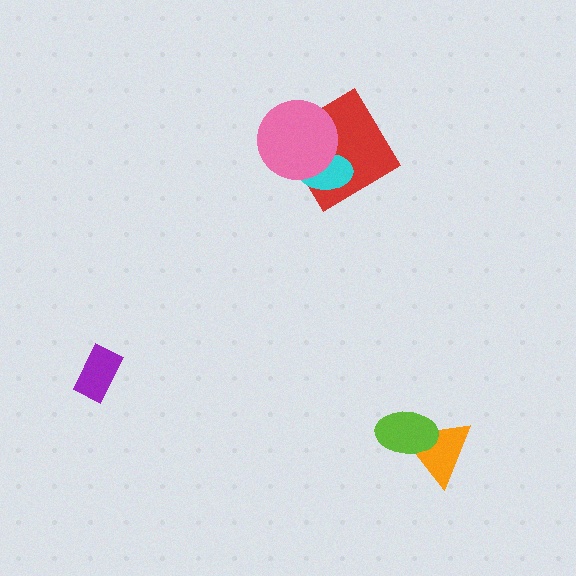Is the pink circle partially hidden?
No, no other shape covers it.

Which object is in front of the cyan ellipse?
The pink circle is in front of the cyan ellipse.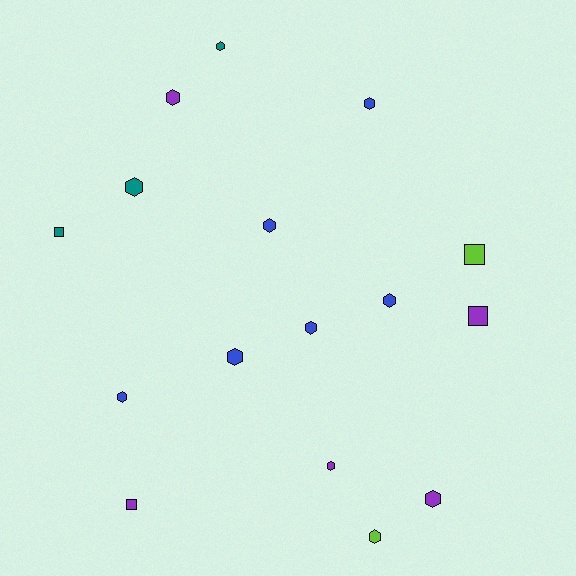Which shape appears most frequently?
Hexagon, with 12 objects.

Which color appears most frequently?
Blue, with 6 objects.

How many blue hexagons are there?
There are 6 blue hexagons.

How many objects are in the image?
There are 16 objects.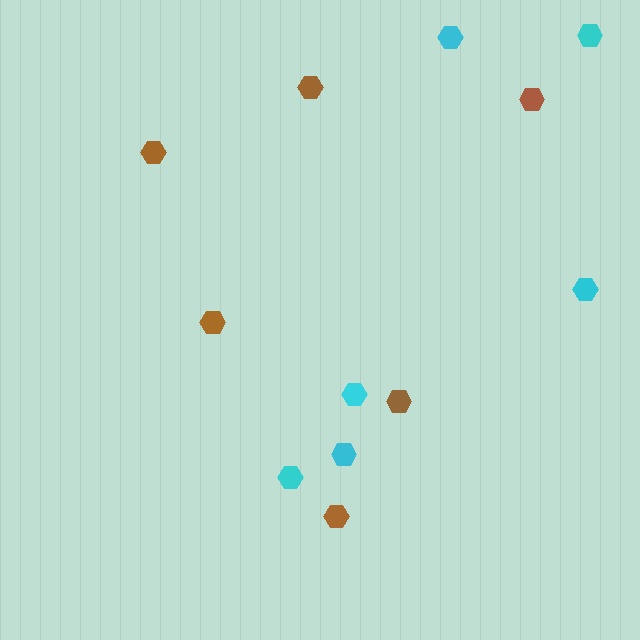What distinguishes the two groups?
There are 2 groups: one group of brown hexagons (6) and one group of cyan hexagons (6).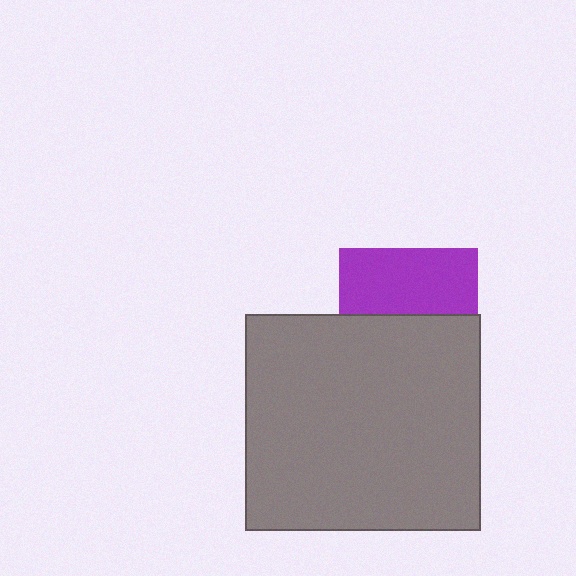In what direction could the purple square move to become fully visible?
The purple square could move up. That would shift it out from behind the gray rectangle entirely.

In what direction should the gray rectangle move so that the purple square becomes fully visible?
The gray rectangle should move down. That is the shortest direction to clear the overlap and leave the purple square fully visible.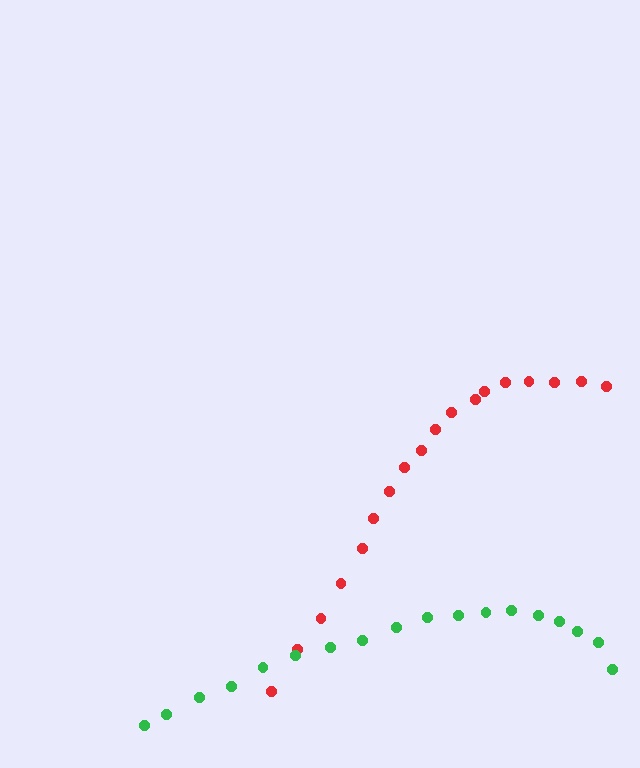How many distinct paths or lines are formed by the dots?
There are 2 distinct paths.